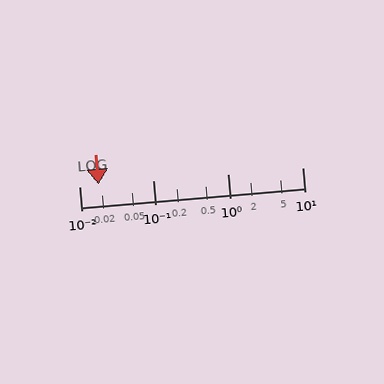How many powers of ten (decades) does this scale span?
The scale spans 3 decades, from 0.01 to 10.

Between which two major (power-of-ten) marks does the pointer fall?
The pointer is between 0.01 and 0.1.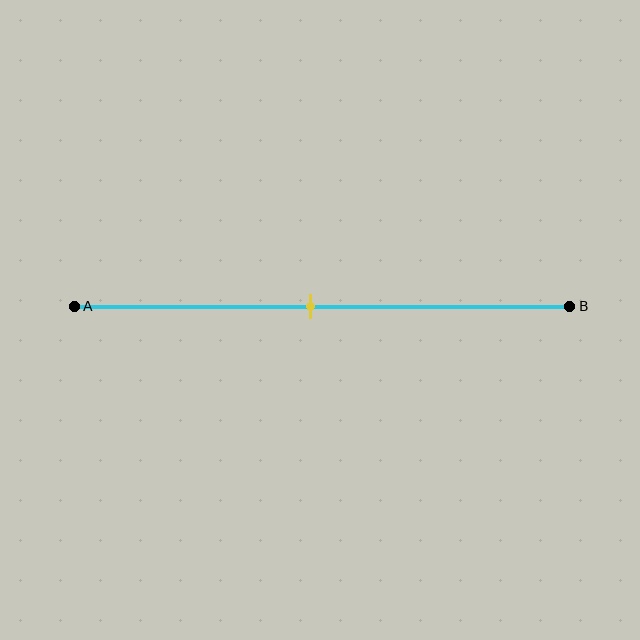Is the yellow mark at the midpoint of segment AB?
Yes, the mark is approximately at the midpoint.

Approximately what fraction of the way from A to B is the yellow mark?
The yellow mark is approximately 50% of the way from A to B.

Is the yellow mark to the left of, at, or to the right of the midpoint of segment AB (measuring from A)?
The yellow mark is approximately at the midpoint of segment AB.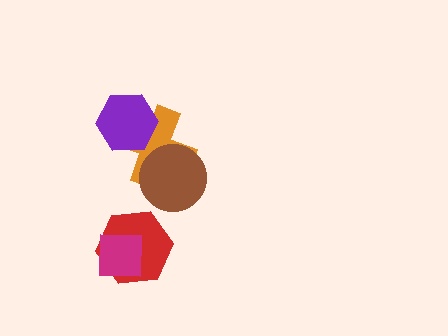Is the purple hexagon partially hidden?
No, no other shape covers it.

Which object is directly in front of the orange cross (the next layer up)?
The brown circle is directly in front of the orange cross.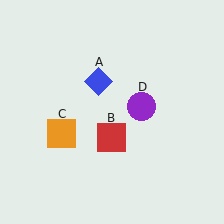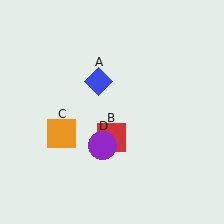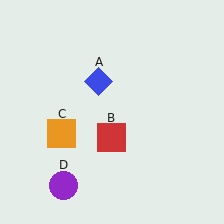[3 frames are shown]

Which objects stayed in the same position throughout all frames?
Blue diamond (object A) and red square (object B) and orange square (object C) remained stationary.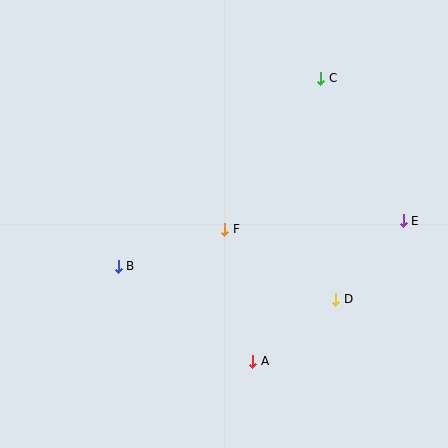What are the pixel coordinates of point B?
Point B is at (118, 266).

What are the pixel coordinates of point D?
Point D is at (336, 299).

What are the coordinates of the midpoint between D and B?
The midpoint between D and B is at (227, 283).